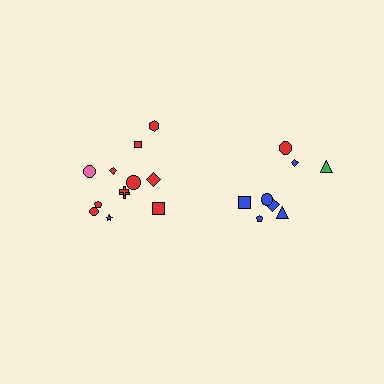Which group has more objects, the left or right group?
The left group.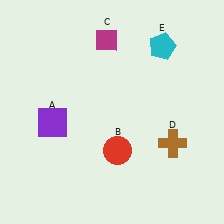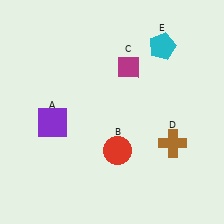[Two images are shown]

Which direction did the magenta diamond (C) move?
The magenta diamond (C) moved down.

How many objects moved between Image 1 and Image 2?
1 object moved between the two images.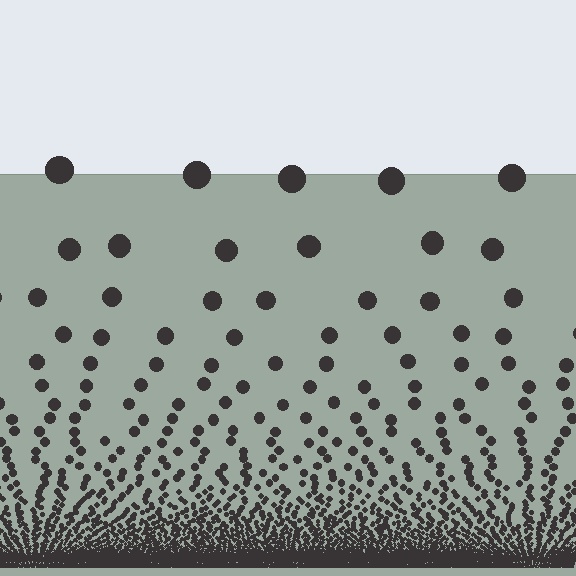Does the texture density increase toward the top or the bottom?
Density increases toward the bottom.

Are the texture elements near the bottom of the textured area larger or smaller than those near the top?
Smaller. The gradient is inverted — elements near the bottom are smaller and denser.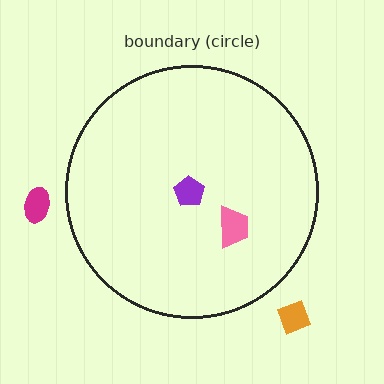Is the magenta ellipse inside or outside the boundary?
Outside.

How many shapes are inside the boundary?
2 inside, 2 outside.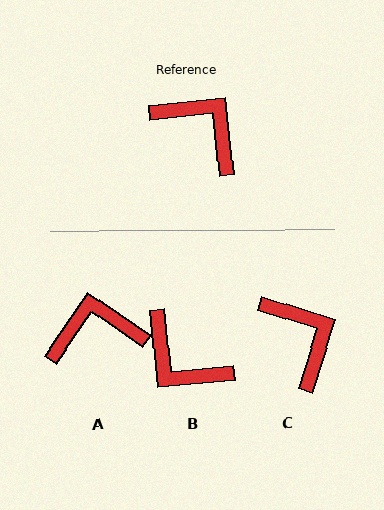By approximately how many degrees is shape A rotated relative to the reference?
Approximately 50 degrees counter-clockwise.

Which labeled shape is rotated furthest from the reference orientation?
B, about 179 degrees away.